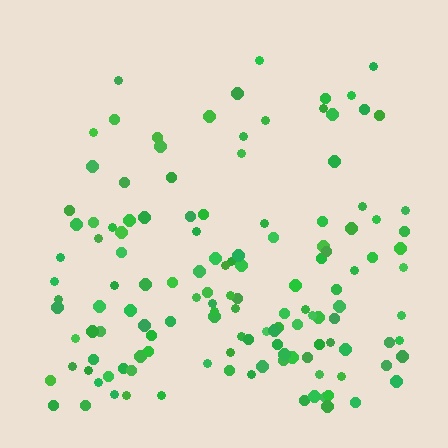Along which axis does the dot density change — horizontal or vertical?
Vertical.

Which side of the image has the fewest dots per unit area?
The top.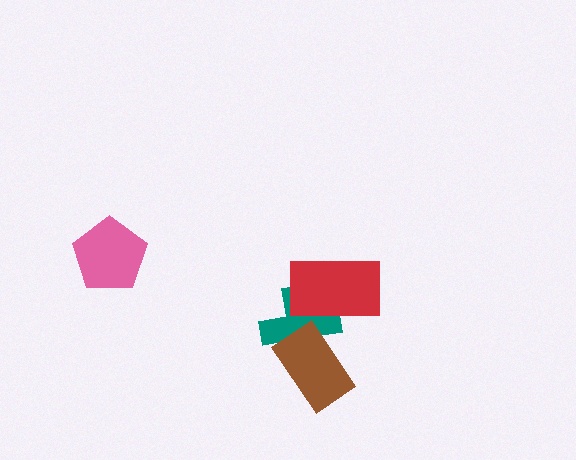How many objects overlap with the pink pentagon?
0 objects overlap with the pink pentagon.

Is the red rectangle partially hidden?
No, no other shape covers it.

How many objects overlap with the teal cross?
2 objects overlap with the teal cross.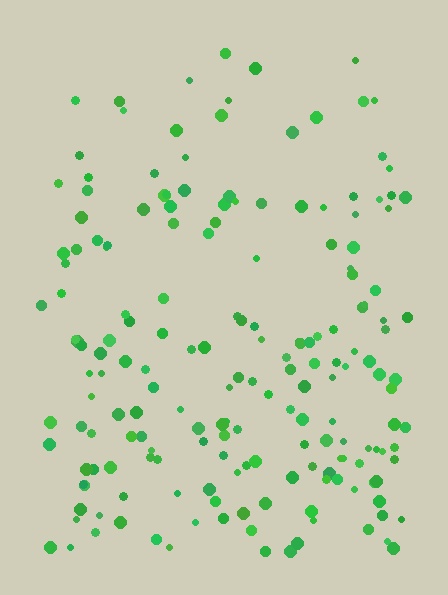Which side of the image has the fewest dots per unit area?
The top.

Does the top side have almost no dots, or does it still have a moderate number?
Still a moderate number, just noticeably fewer than the bottom.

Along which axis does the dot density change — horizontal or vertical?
Vertical.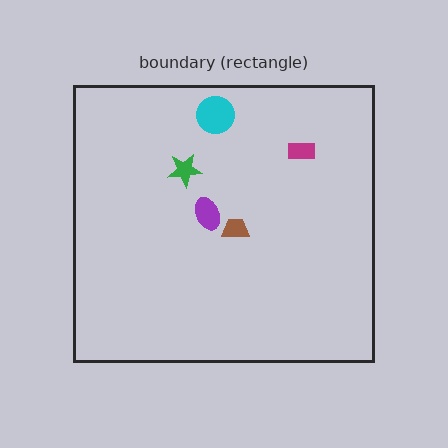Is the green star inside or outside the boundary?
Inside.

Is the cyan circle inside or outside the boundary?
Inside.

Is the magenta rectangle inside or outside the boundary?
Inside.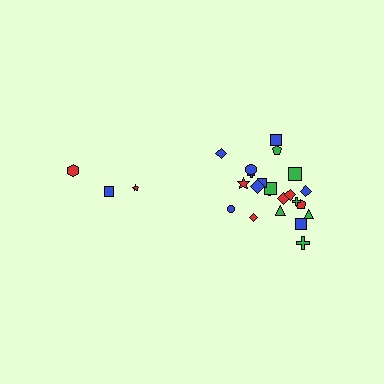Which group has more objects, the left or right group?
The right group.